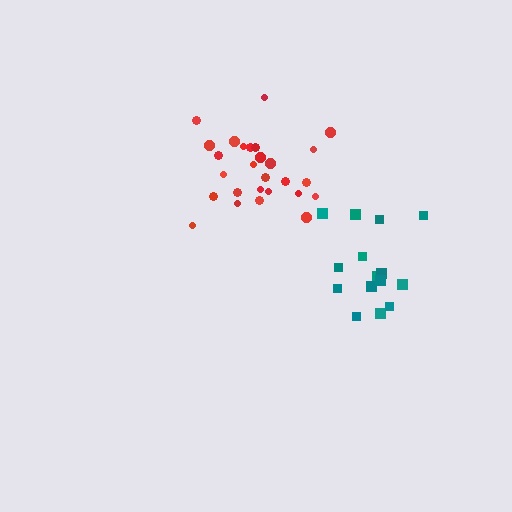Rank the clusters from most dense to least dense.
red, teal.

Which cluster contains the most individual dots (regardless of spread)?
Red (27).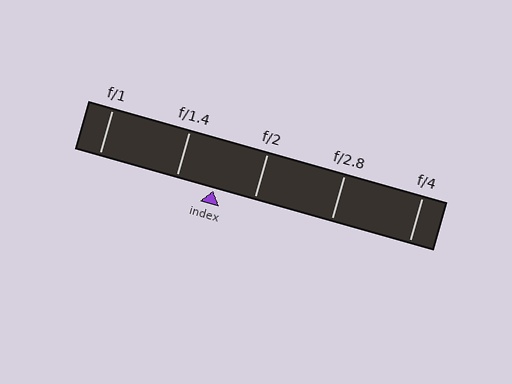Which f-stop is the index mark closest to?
The index mark is closest to f/1.4.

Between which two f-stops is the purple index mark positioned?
The index mark is between f/1.4 and f/2.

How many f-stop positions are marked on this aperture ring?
There are 5 f-stop positions marked.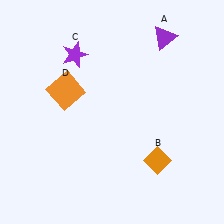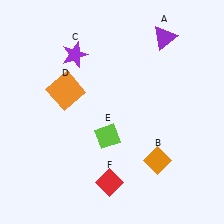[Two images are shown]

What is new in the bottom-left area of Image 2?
A red diamond (F) was added in the bottom-left area of Image 2.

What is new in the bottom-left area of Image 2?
A lime diamond (E) was added in the bottom-left area of Image 2.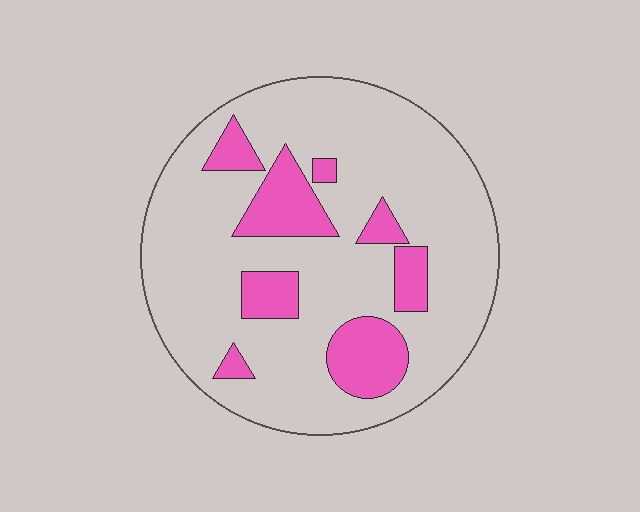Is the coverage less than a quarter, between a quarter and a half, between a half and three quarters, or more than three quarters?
Less than a quarter.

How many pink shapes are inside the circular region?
8.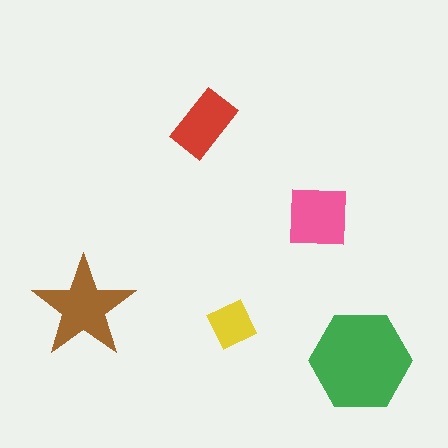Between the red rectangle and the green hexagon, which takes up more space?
The green hexagon.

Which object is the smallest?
The yellow square.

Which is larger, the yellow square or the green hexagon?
The green hexagon.